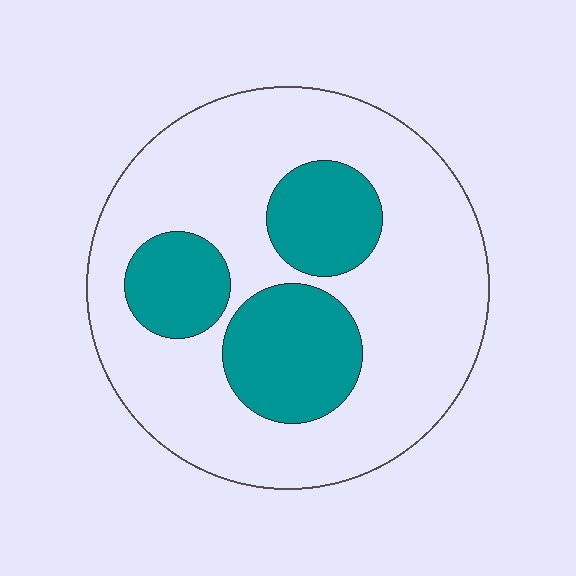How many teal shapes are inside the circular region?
3.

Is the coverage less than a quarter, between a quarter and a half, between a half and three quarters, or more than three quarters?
Between a quarter and a half.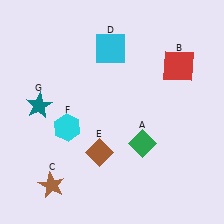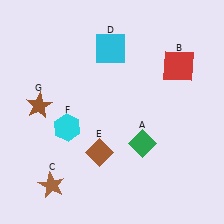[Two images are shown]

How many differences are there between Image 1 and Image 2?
There is 1 difference between the two images.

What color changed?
The star (G) changed from teal in Image 1 to brown in Image 2.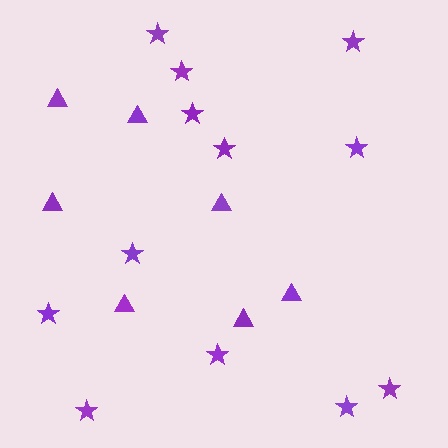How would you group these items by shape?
There are 2 groups: one group of stars (12) and one group of triangles (7).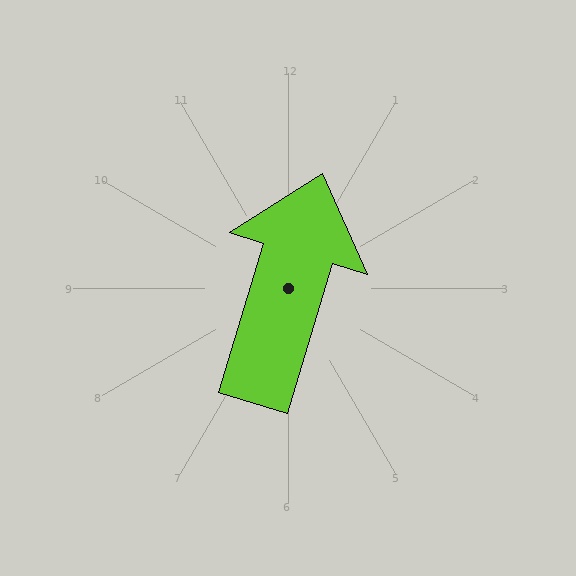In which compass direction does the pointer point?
North.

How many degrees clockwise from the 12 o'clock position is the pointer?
Approximately 17 degrees.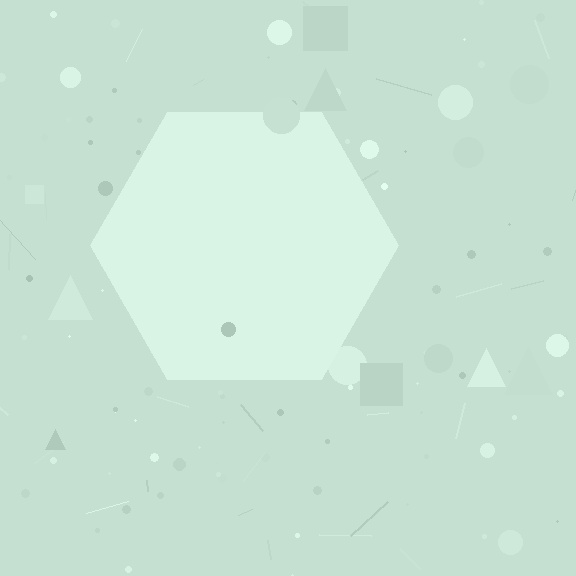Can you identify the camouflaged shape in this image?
The camouflaged shape is a hexagon.